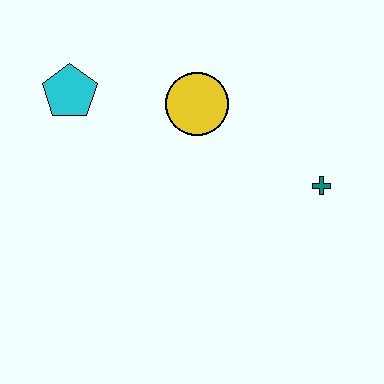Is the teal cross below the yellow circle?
Yes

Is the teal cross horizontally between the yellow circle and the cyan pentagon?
No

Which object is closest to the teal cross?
The yellow circle is closest to the teal cross.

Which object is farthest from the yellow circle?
The teal cross is farthest from the yellow circle.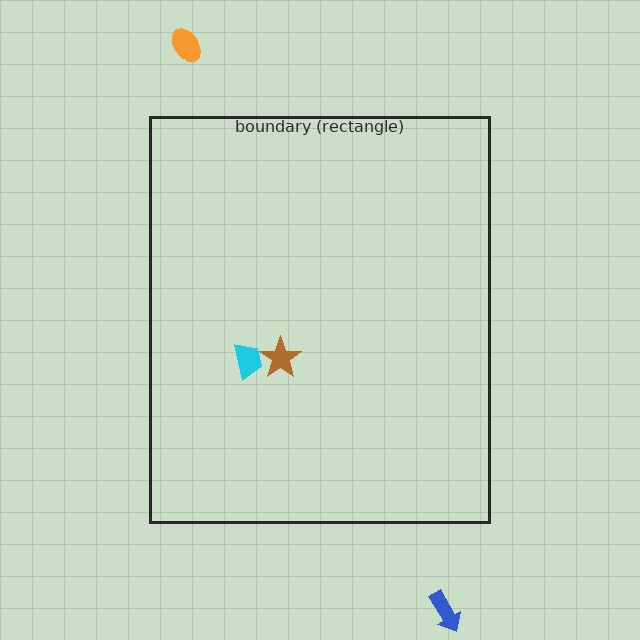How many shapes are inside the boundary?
2 inside, 2 outside.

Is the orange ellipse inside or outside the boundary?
Outside.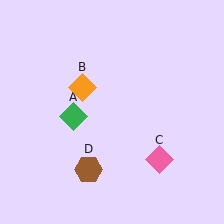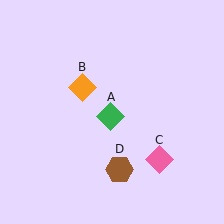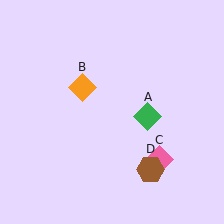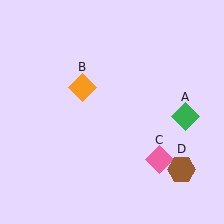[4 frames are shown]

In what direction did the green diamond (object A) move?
The green diamond (object A) moved right.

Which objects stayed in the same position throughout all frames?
Orange diamond (object B) and pink diamond (object C) remained stationary.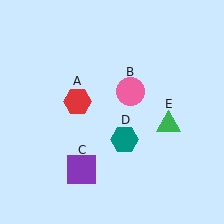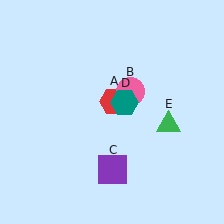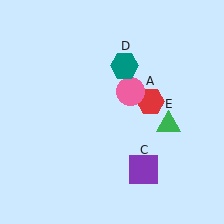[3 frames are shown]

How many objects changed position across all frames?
3 objects changed position: red hexagon (object A), purple square (object C), teal hexagon (object D).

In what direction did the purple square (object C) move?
The purple square (object C) moved right.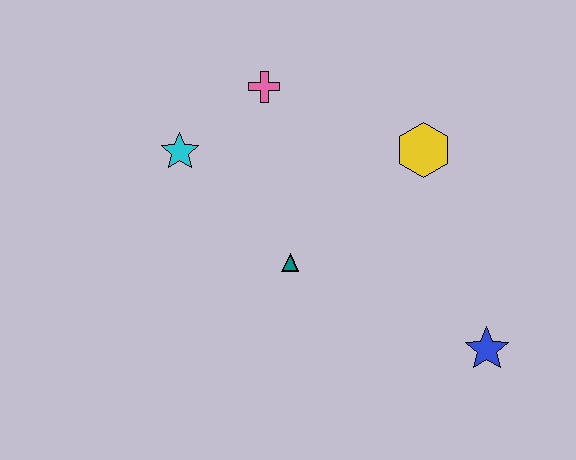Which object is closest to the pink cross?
The cyan star is closest to the pink cross.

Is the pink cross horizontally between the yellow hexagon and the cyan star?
Yes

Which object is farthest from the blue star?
The cyan star is farthest from the blue star.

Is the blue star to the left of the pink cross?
No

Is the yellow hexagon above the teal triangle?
Yes